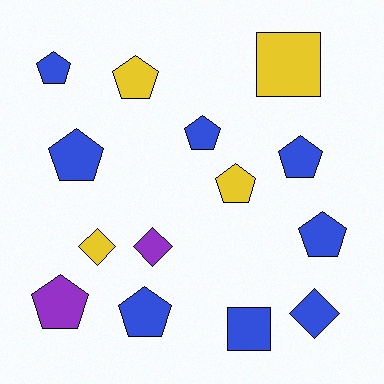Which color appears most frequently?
Blue, with 8 objects.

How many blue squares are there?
There is 1 blue square.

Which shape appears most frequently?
Pentagon, with 9 objects.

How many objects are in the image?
There are 14 objects.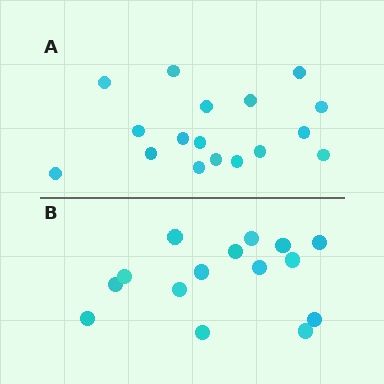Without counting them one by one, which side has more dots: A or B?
Region A (the top region) has more dots.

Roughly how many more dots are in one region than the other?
Region A has just a few more — roughly 2 or 3 more dots than region B.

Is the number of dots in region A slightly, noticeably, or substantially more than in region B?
Region A has only slightly more — the two regions are fairly close. The ratio is roughly 1.1 to 1.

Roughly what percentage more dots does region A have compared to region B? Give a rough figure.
About 15% more.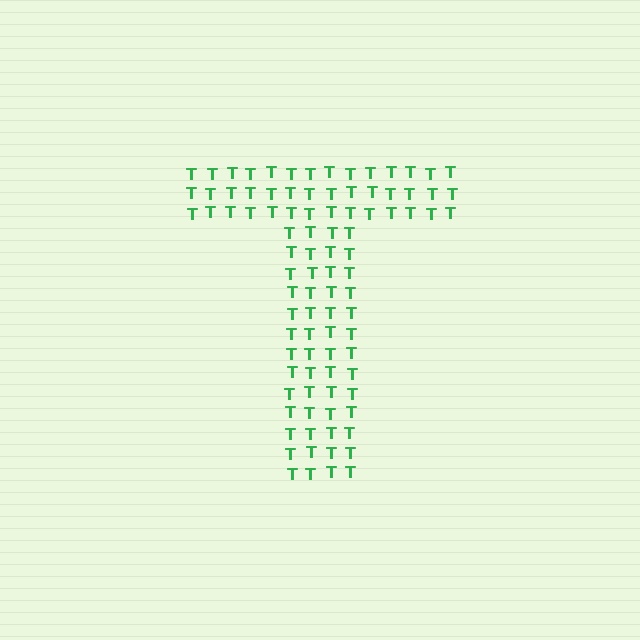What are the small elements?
The small elements are letter T's.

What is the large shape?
The large shape is the letter T.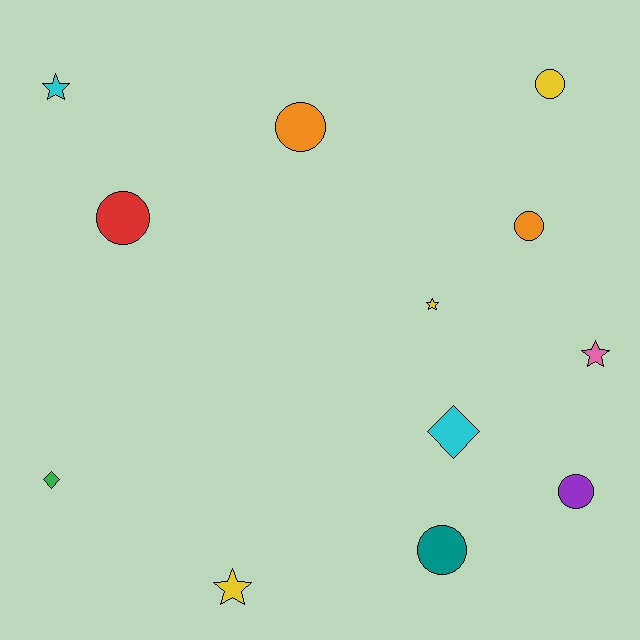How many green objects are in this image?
There is 1 green object.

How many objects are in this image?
There are 12 objects.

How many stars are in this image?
There are 4 stars.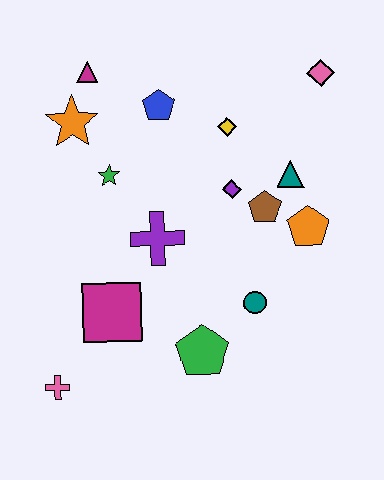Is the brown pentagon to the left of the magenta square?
No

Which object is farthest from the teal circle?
The magenta triangle is farthest from the teal circle.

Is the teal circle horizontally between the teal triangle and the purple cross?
Yes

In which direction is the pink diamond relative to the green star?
The pink diamond is to the right of the green star.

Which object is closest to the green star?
The orange star is closest to the green star.